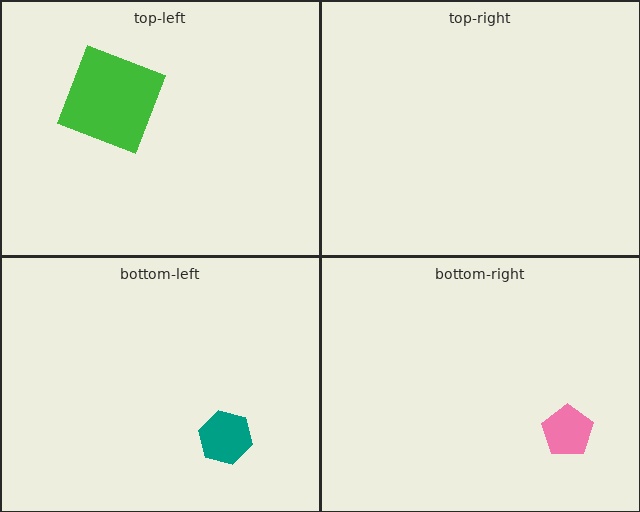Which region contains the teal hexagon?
The bottom-left region.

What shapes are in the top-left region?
The green square.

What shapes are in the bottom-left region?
The teal hexagon.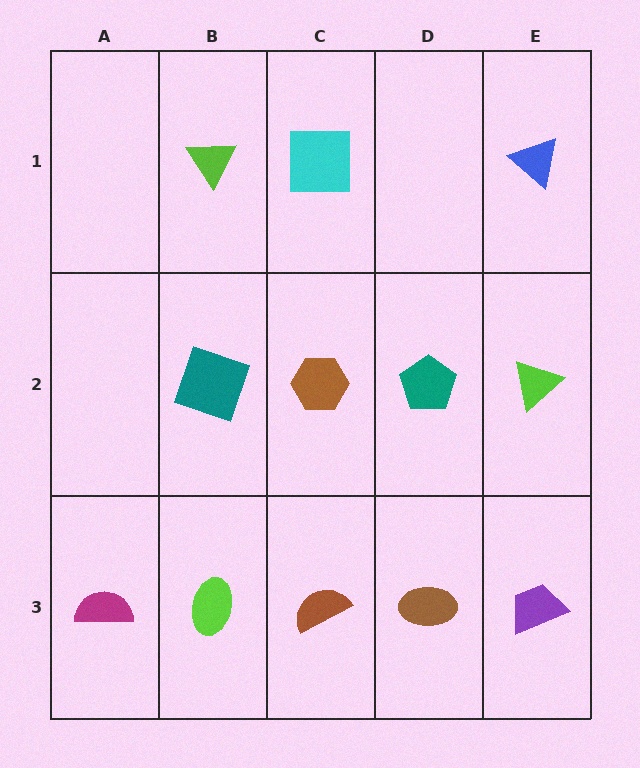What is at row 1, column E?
A blue triangle.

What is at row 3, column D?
A brown ellipse.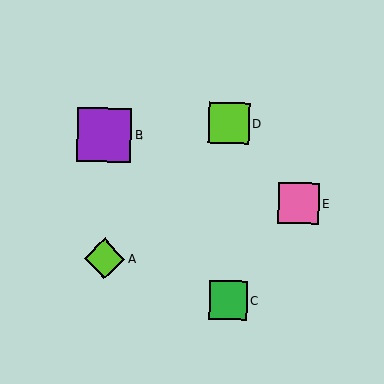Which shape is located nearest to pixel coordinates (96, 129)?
The purple square (labeled B) at (104, 135) is nearest to that location.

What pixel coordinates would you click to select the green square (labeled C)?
Click at (228, 300) to select the green square C.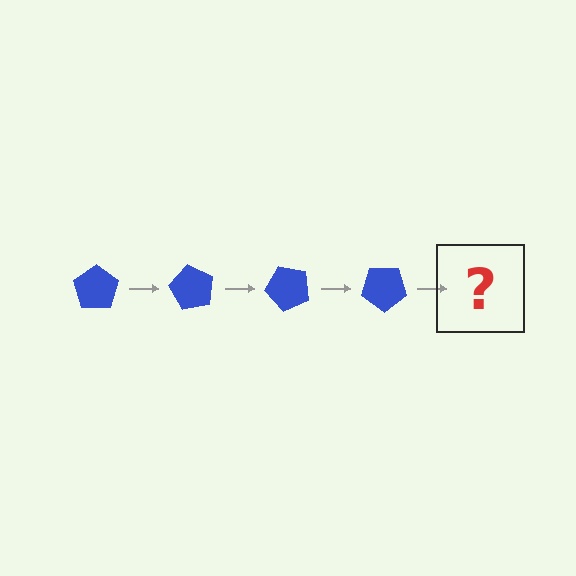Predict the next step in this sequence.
The next step is a blue pentagon rotated 240 degrees.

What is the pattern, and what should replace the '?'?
The pattern is that the pentagon rotates 60 degrees each step. The '?' should be a blue pentagon rotated 240 degrees.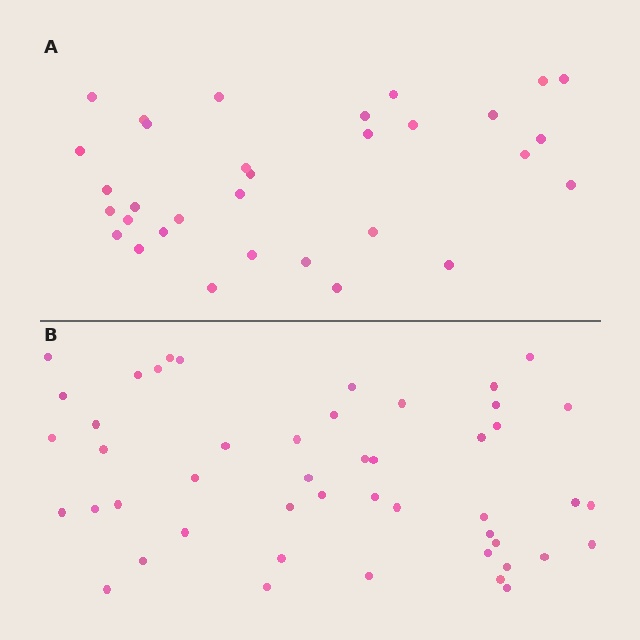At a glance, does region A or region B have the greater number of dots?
Region B (the bottom region) has more dots.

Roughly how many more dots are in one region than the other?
Region B has approximately 15 more dots than region A.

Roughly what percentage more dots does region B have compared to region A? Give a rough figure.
About 50% more.